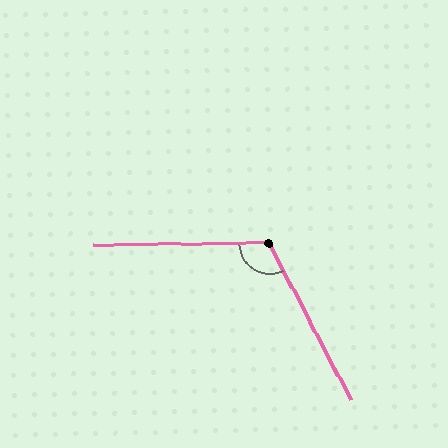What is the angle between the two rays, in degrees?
Approximately 117 degrees.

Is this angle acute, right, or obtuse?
It is obtuse.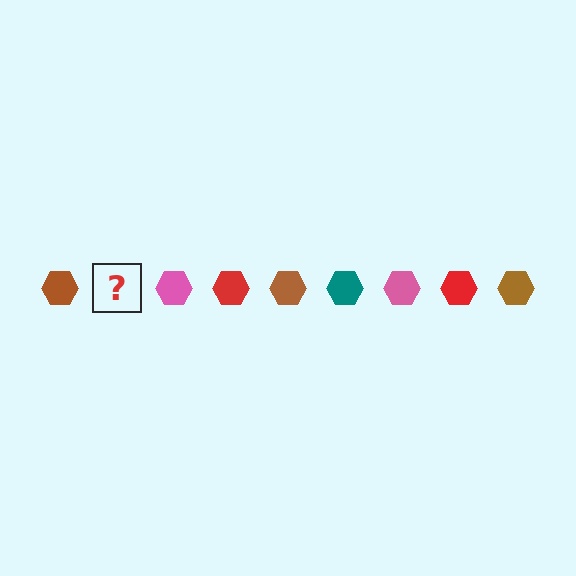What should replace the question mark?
The question mark should be replaced with a teal hexagon.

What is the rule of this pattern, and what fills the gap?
The rule is that the pattern cycles through brown, teal, pink, red hexagons. The gap should be filled with a teal hexagon.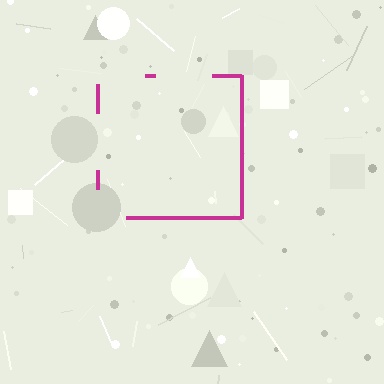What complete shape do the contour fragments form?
The contour fragments form a square.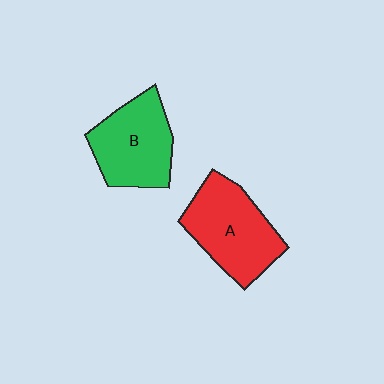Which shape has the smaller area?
Shape B (green).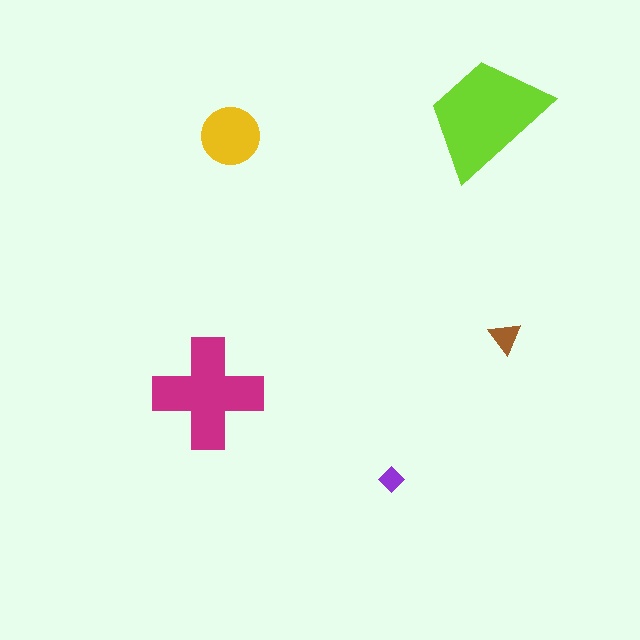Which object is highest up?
The lime trapezoid is topmost.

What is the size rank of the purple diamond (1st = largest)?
5th.